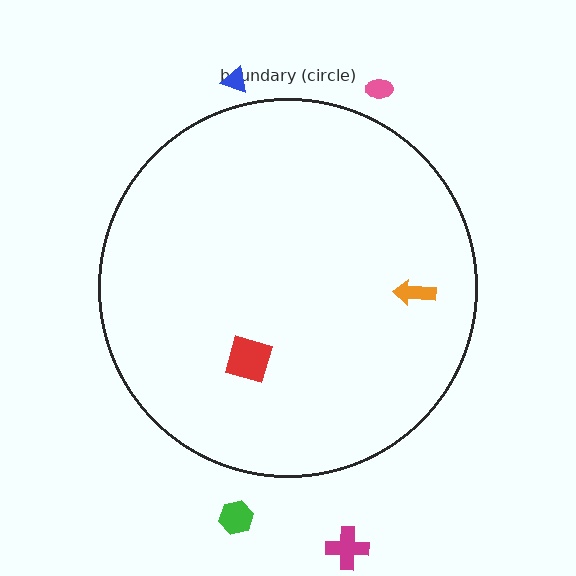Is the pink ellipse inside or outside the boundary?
Outside.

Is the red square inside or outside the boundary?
Inside.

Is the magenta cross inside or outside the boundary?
Outside.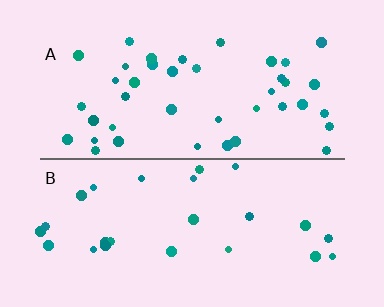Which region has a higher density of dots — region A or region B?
A (the top).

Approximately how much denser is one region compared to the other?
Approximately 1.6× — region A over region B.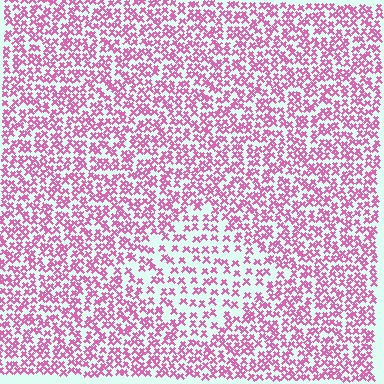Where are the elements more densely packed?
The elements are more densely packed outside the diamond boundary.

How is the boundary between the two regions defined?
The boundary is defined by a change in element density (approximately 1.8x ratio). All elements are the same color, size, and shape.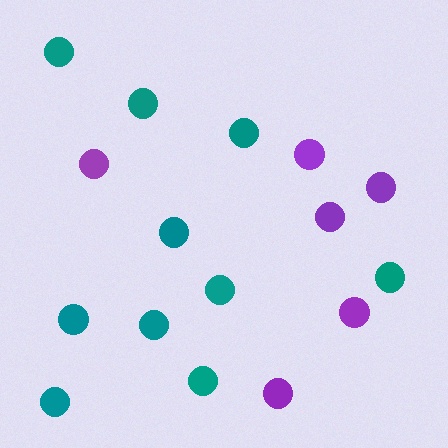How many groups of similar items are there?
There are 2 groups: one group of purple circles (6) and one group of teal circles (10).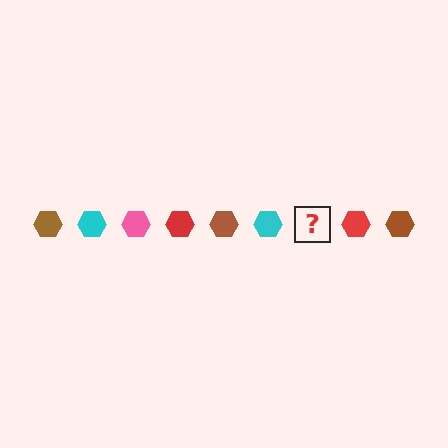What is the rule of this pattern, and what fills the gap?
The rule is that the pattern cycles through brown, cyan, pink, red hexagons. The gap should be filled with a pink hexagon.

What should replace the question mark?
The question mark should be replaced with a pink hexagon.